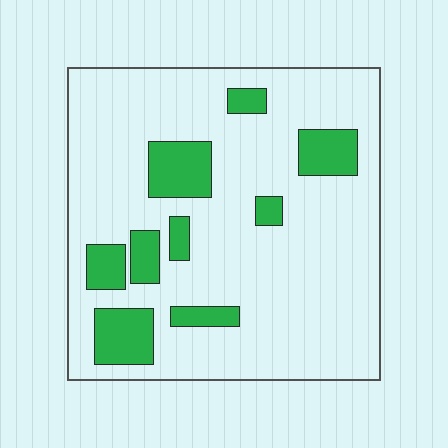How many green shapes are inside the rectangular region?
9.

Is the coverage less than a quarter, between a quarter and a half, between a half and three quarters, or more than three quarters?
Less than a quarter.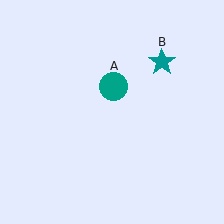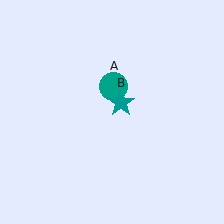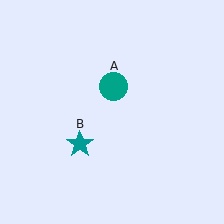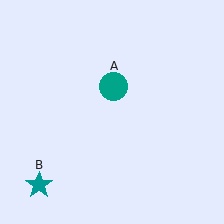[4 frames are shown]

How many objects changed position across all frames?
1 object changed position: teal star (object B).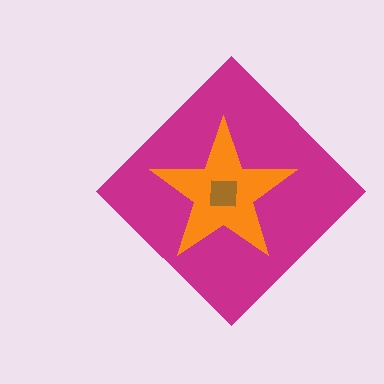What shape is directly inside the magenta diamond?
The orange star.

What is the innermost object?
The brown square.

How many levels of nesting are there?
3.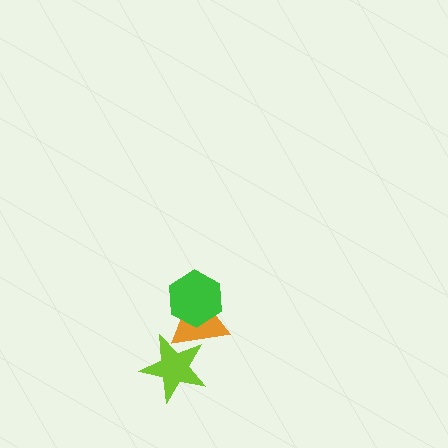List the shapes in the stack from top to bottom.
From top to bottom: the green hexagon, the orange triangle, the lime star.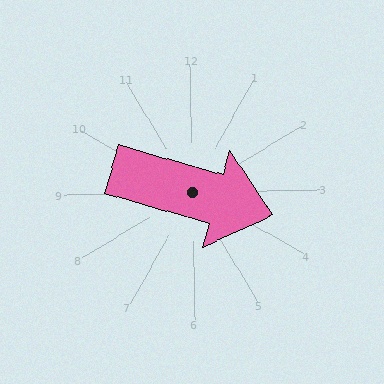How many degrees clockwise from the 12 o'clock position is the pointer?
Approximately 107 degrees.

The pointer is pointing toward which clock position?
Roughly 4 o'clock.